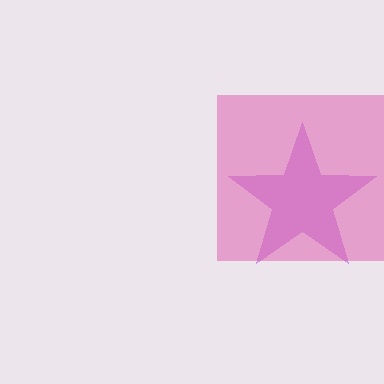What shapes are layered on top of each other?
The layered shapes are: a purple star, a pink square.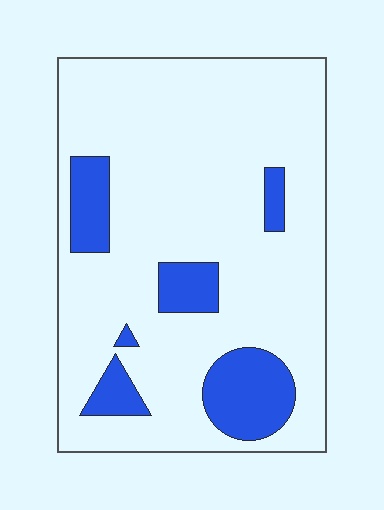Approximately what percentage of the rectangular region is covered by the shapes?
Approximately 15%.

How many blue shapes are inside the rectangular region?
6.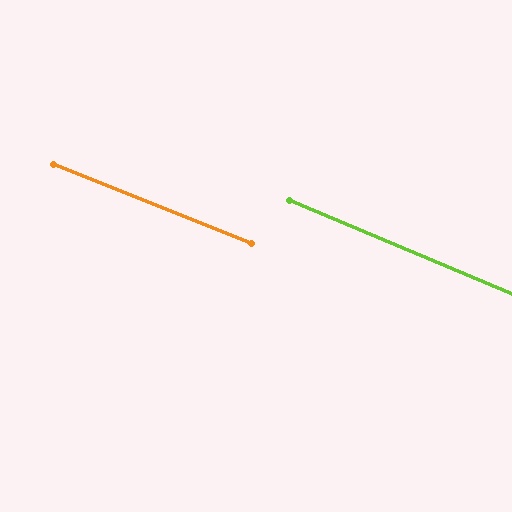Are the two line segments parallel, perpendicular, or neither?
Parallel — their directions differ by only 1.2°.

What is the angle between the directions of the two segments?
Approximately 1 degree.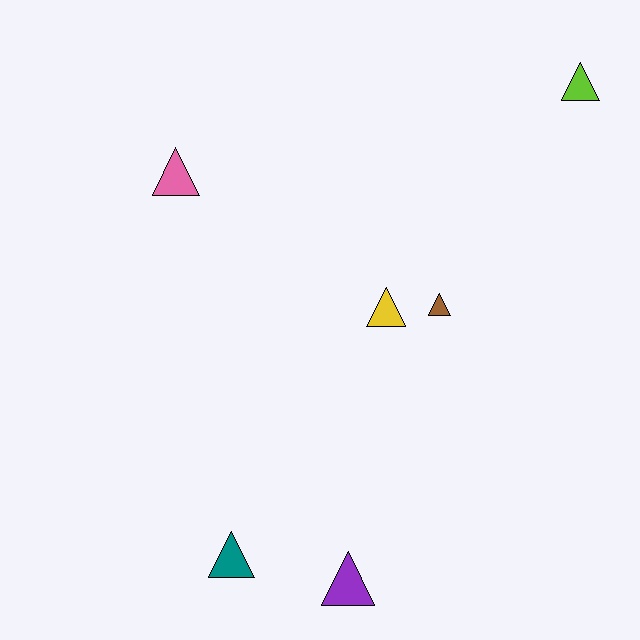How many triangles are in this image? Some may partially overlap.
There are 6 triangles.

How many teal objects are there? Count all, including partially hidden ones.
There is 1 teal object.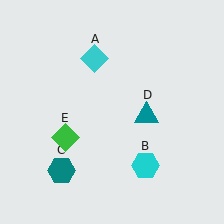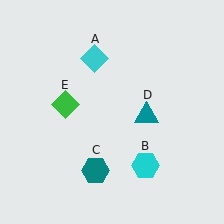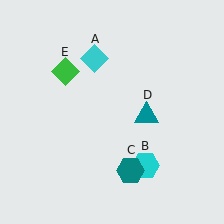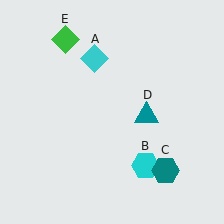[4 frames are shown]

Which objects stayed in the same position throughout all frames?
Cyan diamond (object A) and cyan hexagon (object B) and teal triangle (object D) remained stationary.